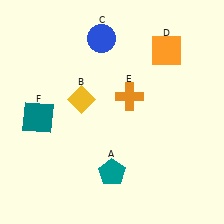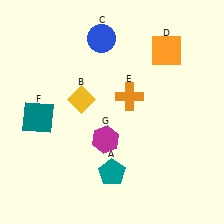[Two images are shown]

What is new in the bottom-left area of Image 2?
A magenta hexagon (G) was added in the bottom-left area of Image 2.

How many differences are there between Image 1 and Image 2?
There is 1 difference between the two images.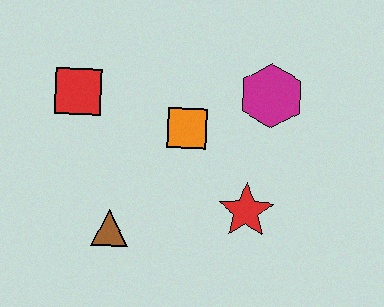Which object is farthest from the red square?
The red star is farthest from the red square.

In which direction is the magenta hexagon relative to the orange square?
The magenta hexagon is to the right of the orange square.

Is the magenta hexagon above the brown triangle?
Yes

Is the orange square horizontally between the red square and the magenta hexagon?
Yes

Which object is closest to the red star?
The orange square is closest to the red star.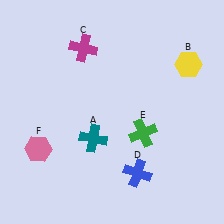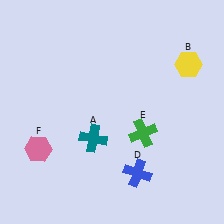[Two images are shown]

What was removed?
The magenta cross (C) was removed in Image 2.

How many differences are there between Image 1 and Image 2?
There is 1 difference between the two images.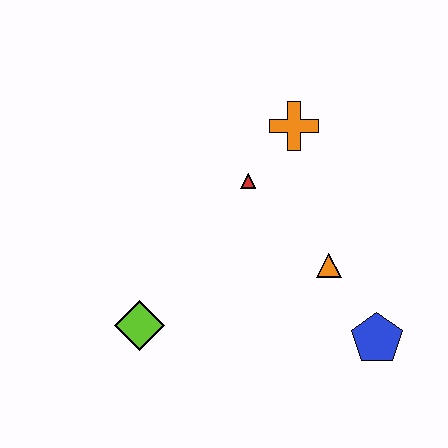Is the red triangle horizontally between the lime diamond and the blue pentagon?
Yes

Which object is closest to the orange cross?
The red triangle is closest to the orange cross.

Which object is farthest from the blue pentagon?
The lime diamond is farthest from the blue pentagon.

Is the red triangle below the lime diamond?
No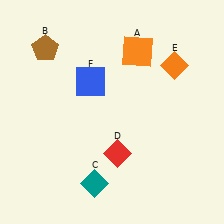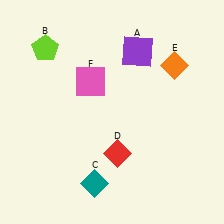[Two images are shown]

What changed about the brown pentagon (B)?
In Image 1, B is brown. In Image 2, it changed to lime.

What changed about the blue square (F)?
In Image 1, F is blue. In Image 2, it changed to pink.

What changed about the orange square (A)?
In Image 1, A is orange. In Image 2, it changed to purple.